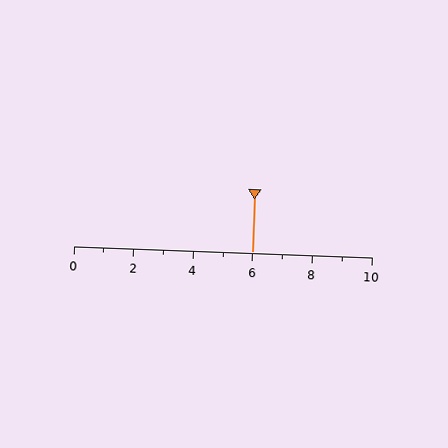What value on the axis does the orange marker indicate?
The marker indicates approximately 6.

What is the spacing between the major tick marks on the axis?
The major ticks are spaced 2 apart.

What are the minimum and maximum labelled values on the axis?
The axis runs from 0 to 10.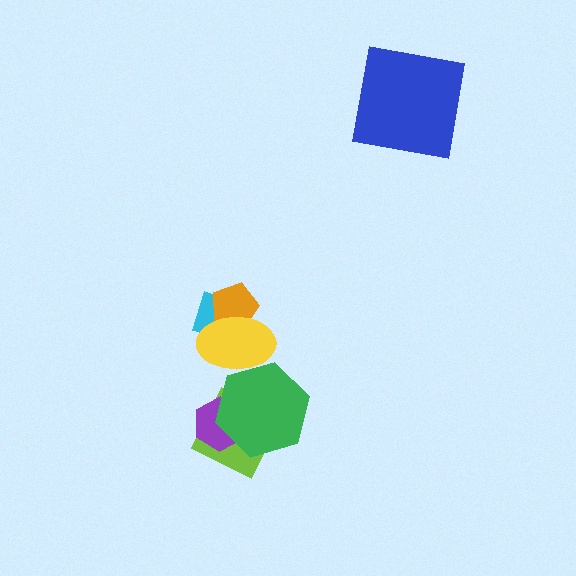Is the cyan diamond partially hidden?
Yes, it is partially covered by another shape.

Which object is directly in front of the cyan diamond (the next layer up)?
The orange pentagon is directly in front of the cyan diamond.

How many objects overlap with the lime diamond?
2 objects overlap with the lime diamond.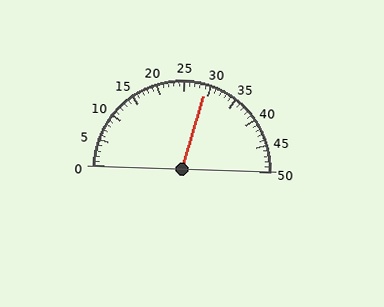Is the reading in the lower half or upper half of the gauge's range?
The reading is in the upper half of the range (0 to 50).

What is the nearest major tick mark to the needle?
The nearest major tick mark is 30.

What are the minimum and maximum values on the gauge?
The gauge ranges from 0 to 50.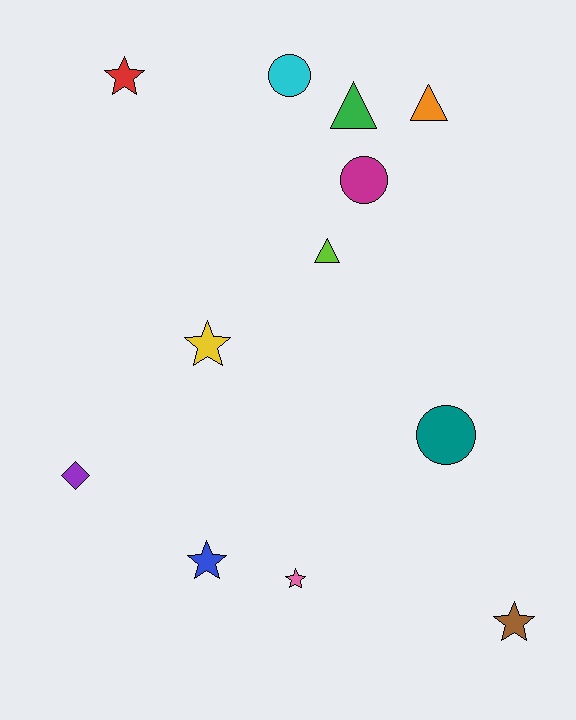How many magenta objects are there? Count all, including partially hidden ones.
There is 1 magenta object.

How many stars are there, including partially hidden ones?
There are 5 stars.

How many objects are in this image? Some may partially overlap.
There are 12 objects.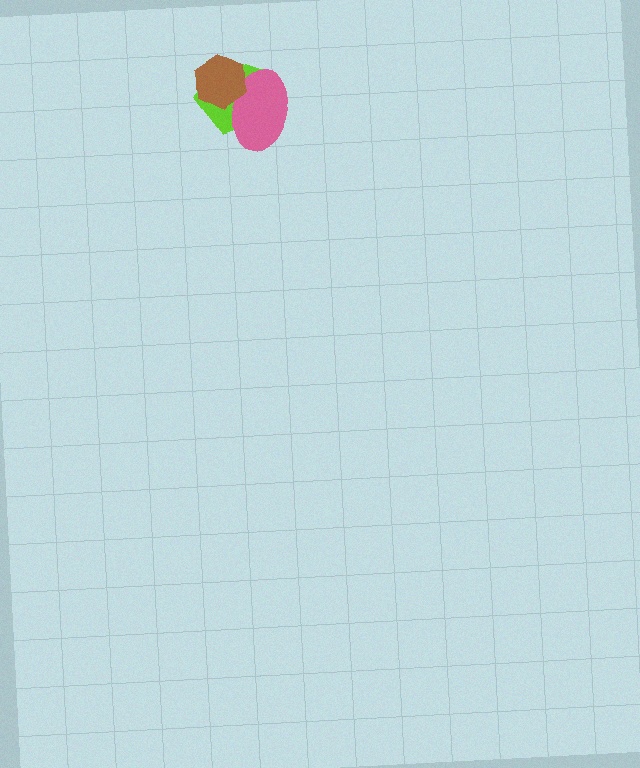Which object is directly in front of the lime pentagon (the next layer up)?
The pink ellipse is directly in front of the lime pentagon.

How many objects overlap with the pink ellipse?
2 objects overlap with the pink ellipse.